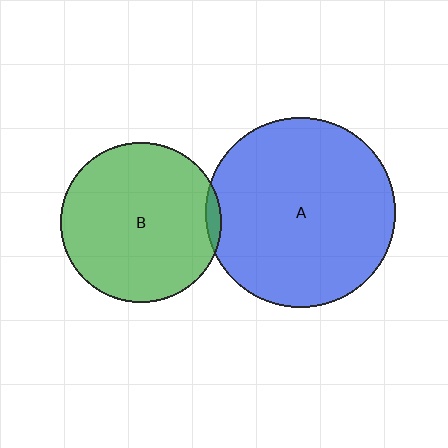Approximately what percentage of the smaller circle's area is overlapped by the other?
Approximately 5%.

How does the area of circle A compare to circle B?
Approximately 1.4 times.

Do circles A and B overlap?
Yes.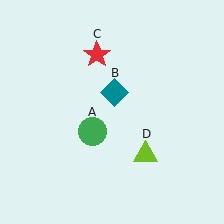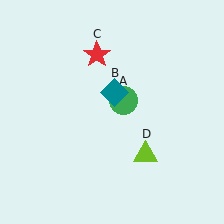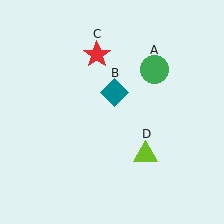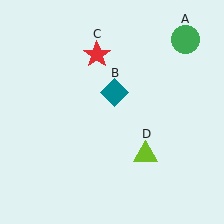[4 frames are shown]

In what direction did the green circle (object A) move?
The green circle (object A) moved up and to the right.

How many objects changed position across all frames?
1 object changed position: green circle (object A).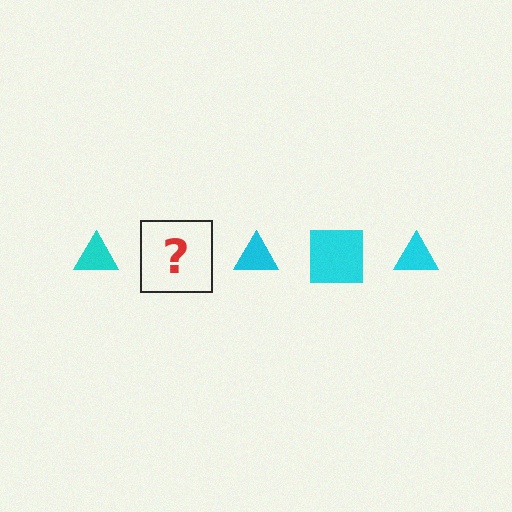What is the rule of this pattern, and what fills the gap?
The rule is that the pattern cycles through triangle, square shapes in cyan. The gap should be filled with a cyan square.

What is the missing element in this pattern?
The missing element is a cyan square.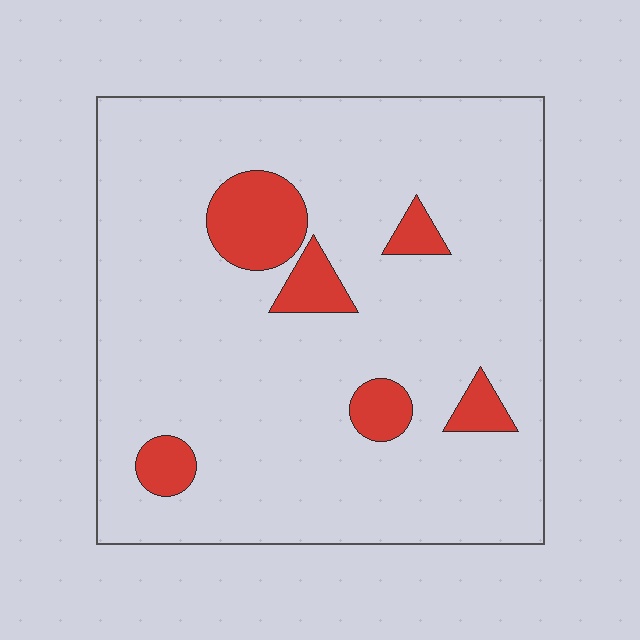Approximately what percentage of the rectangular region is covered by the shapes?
Approximately 10%.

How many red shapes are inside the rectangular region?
6.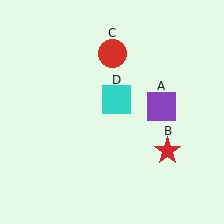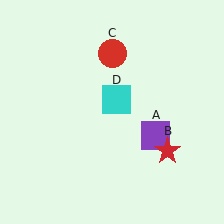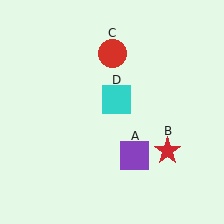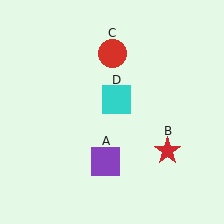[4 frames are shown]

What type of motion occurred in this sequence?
The purple square (object A) rotated clockwise around the center of the scene.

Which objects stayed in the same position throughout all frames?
Red star (object B) and red circle (object C) and cyan square (object D) remained stationary.